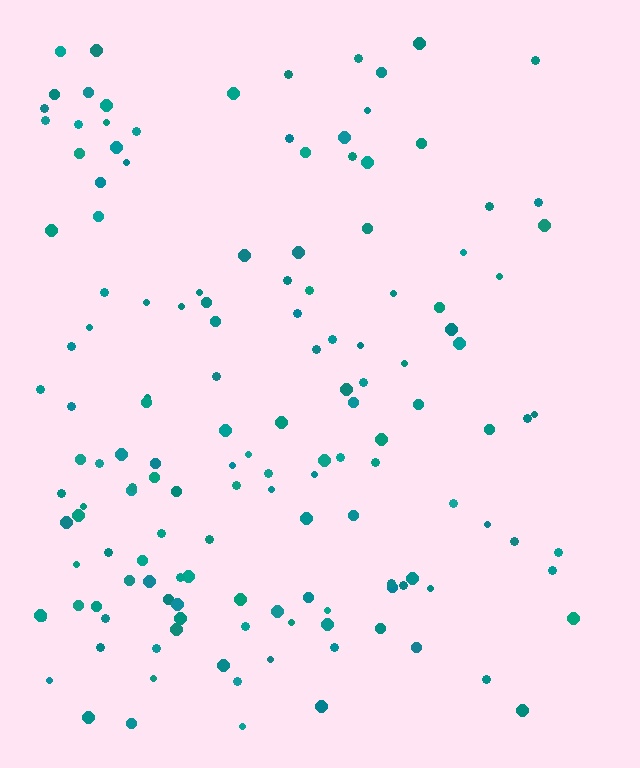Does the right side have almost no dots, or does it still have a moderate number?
Still a moderate number, just noticeably fewer than the left.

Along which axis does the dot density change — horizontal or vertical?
Horizontal.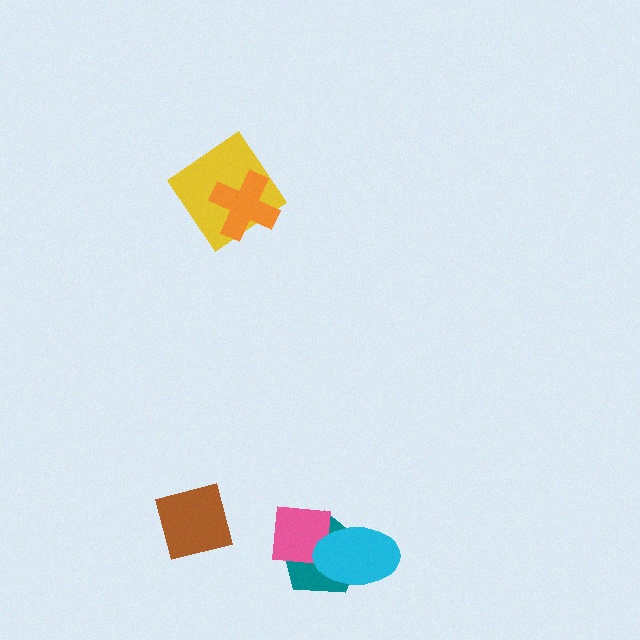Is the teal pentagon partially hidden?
Yes, it is partially covered by another shape.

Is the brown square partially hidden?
No, no other shape covers it.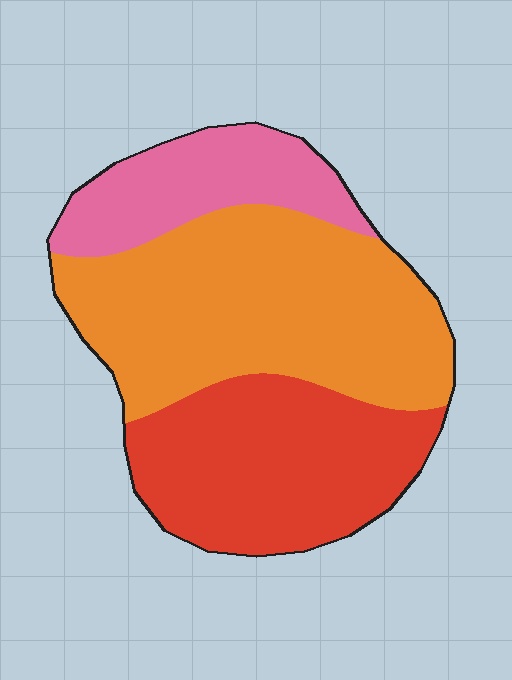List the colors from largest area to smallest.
From largest to smallest: orange, red, pink.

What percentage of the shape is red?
Red covers 34% of the shape.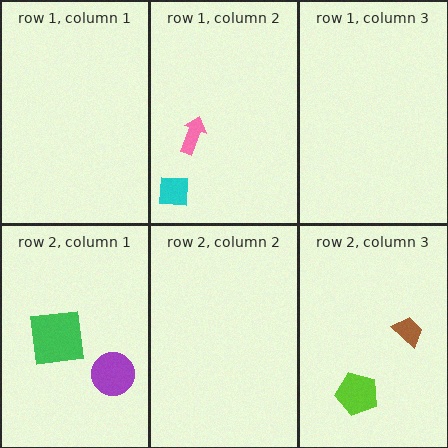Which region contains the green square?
The row 2, column 1 region.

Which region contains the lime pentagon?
The row 2, column 3 region.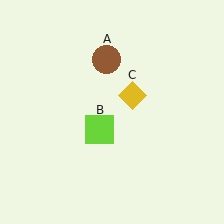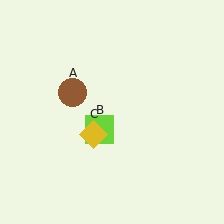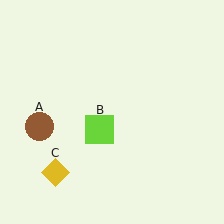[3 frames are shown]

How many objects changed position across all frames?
2 objects changed position: brown circle (object A), yellow diamond (object C).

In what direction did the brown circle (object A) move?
The brown circle (object A) moved down and to the left.